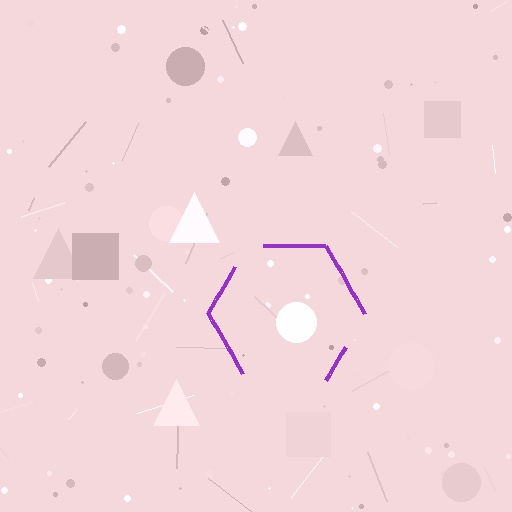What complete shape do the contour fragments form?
The contour fragments form a hexagon.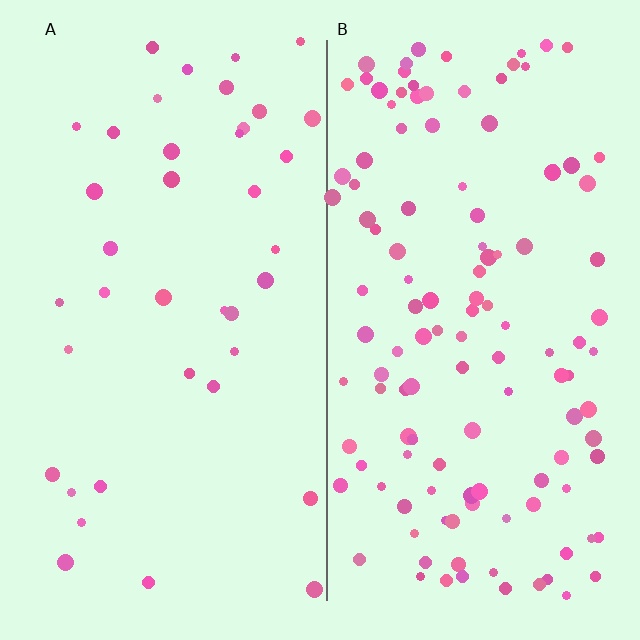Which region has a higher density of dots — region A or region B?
B (the right).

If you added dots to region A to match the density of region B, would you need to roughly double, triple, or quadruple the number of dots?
Approximately triple.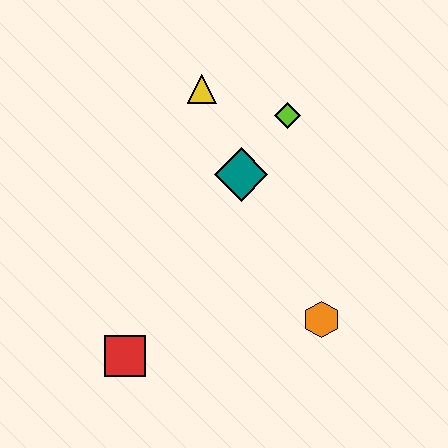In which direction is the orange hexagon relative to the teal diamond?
The orange hexagon is below the teal diamond.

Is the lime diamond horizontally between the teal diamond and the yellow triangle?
No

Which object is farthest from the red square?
The lime diamond is farthest from the red square.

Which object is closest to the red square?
The orange hexagon is closest to the red square.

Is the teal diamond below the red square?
No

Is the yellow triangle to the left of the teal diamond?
Yes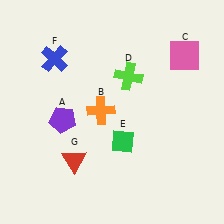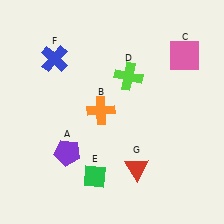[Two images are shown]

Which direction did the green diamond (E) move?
The green diamond (E) moved down.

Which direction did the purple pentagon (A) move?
The purple pentagon (A) moved down.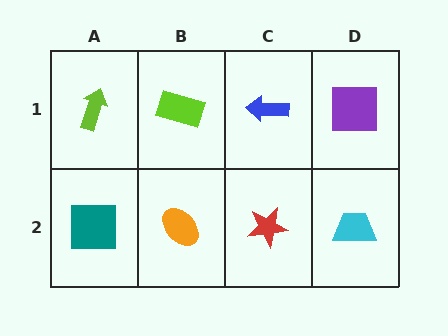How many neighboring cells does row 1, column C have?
3.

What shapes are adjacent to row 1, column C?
A red star (row 2, column C), a lime rectangle (row 1, column B), a purple square (row 1, column D).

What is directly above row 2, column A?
A lime arrow.